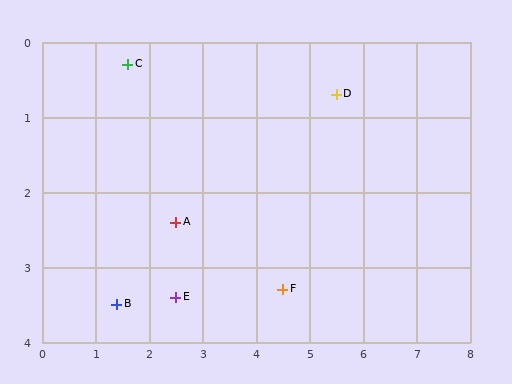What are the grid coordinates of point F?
Point F is at approximately (4.5, 3.3).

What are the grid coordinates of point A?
Point A is at approximately (2.5, 2.4).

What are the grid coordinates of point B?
Point B is at approximately (1.4, 3.5).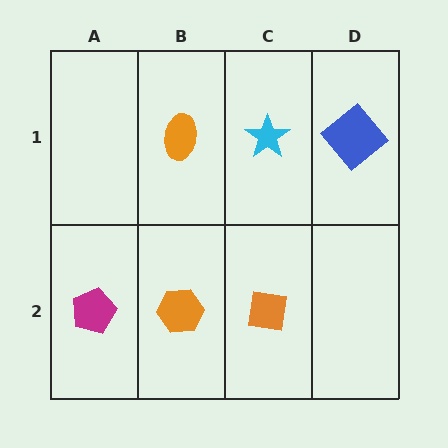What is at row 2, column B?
An orange hexagon.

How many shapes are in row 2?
3 shapes.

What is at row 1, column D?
A blue diamond.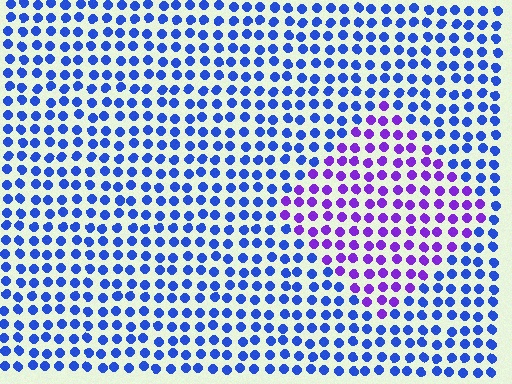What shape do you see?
I see a diamond.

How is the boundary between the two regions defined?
The boundary is defined purely by a slight shift in hue (about 46 degrees). Spacing, size, and orientation are identical on both sides.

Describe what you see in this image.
The image is filled with small blue elements in a uniform arrangement. A diamond-shaped region is visible where the elements are tinted to a slightly different hue, forming a subtle color boundary.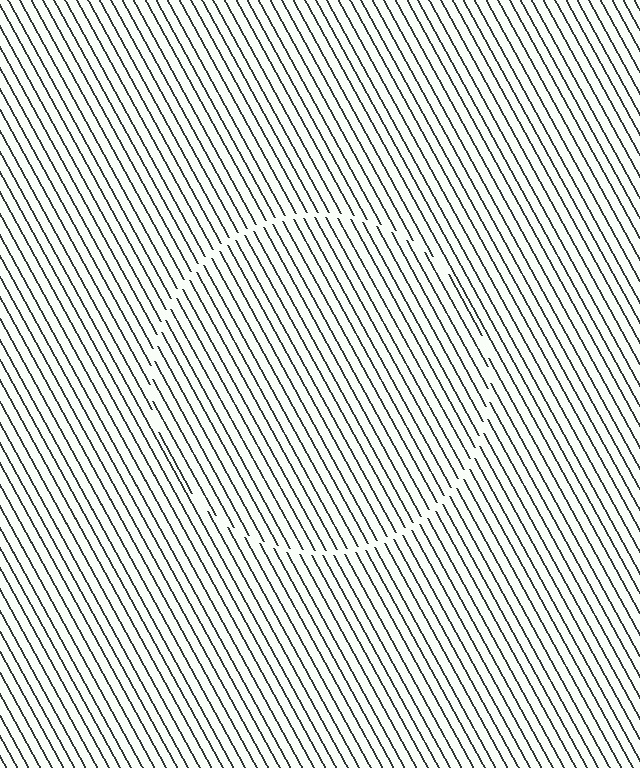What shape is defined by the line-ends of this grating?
An illusory circle. The interior of the shape contains the same grating, shifted by half a period — the contour is defined by the phase discontinuity where line-ends from the inner and outer gratings abut.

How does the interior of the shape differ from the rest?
The interior of the shape contains the same grating, shifted by half a period — the contour is defined by the phase discontinuity where line-ends from the inner and outer gratings abut.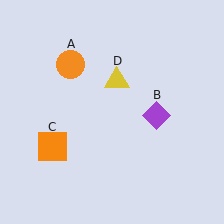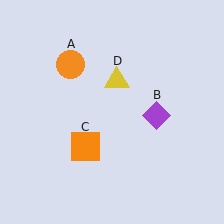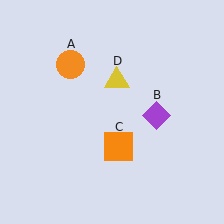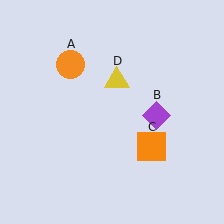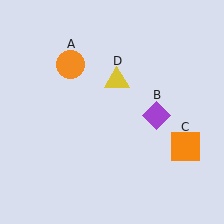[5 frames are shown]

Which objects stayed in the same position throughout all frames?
Orange circle (object A) and purple diamond (object B) and yellow triangle (object D) remained stationary.